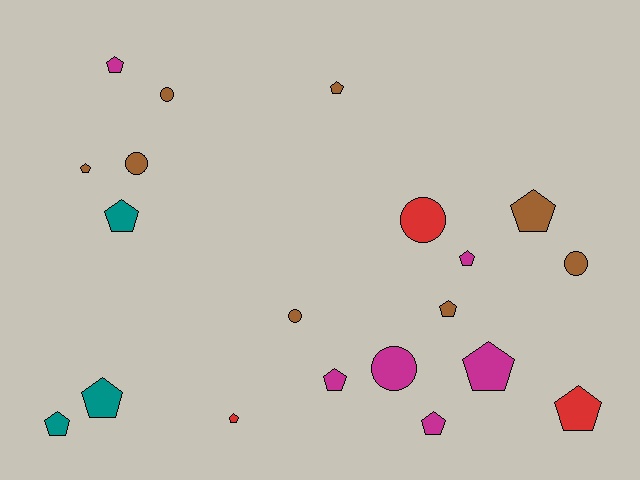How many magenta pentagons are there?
There are 5 magenta pentagons.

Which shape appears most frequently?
Pentagon, with 14 objects.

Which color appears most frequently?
Brown, with 8 objects.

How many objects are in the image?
There are 20 objects.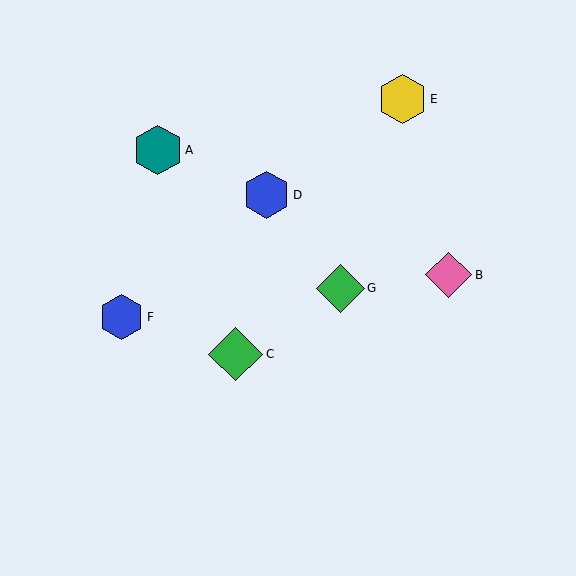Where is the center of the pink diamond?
The center of the pink diamond is at (449, 275).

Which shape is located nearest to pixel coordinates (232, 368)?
The green diamond (labeled C) at (236, 354) is nearest to that location.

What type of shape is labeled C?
Shape C is a green diamond.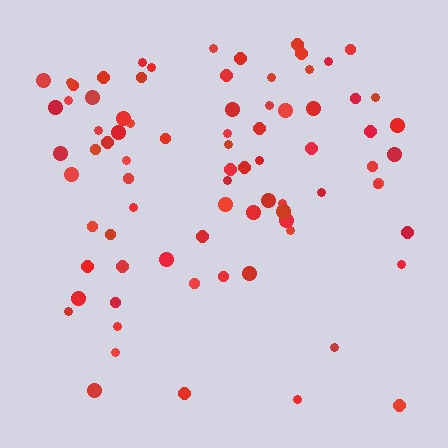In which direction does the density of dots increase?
From bottom to top, with the top side densest.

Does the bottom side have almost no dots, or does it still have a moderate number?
Still a moderate number, just noticeably fewer than the top.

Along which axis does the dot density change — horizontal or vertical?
Vertical.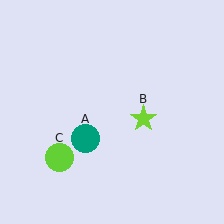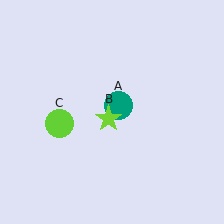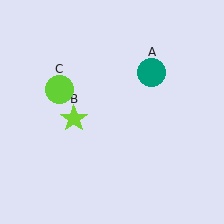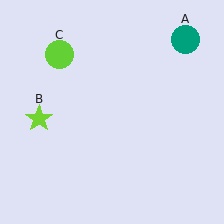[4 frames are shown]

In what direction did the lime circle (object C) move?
The lime circle (object C) moved up.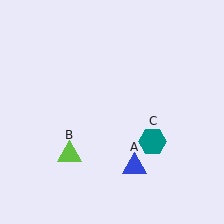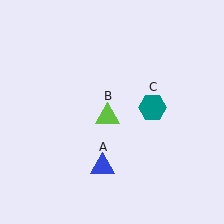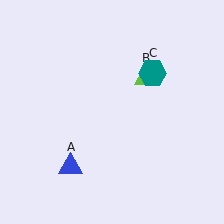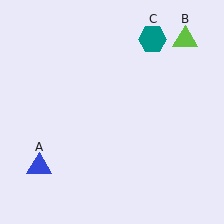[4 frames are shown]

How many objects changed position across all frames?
3 objects changed position: blue triangle (object A), lime triangle (object B), teal hexagon (object C).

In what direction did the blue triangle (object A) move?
The blue triangle (object A) moved left.